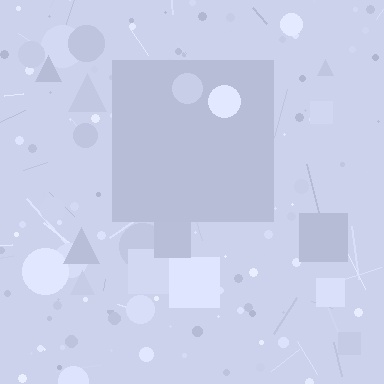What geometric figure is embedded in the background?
A square is embedded in the background.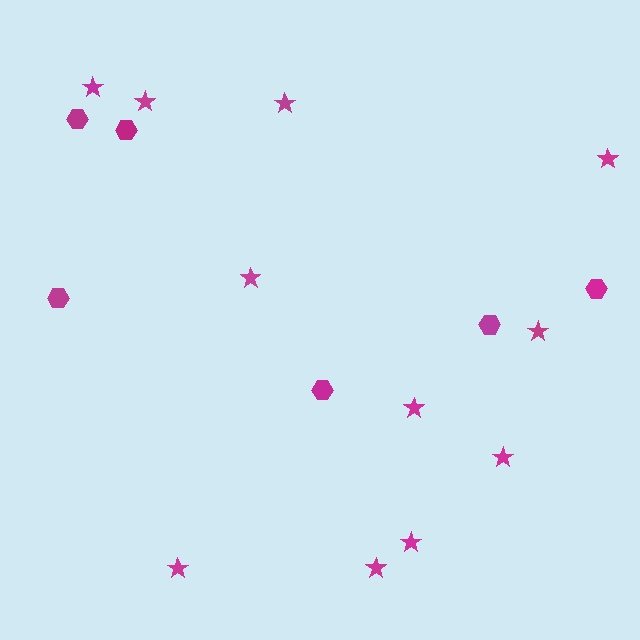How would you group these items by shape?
There are 2 groups: one group of stars (11) and one group of hexagons (6).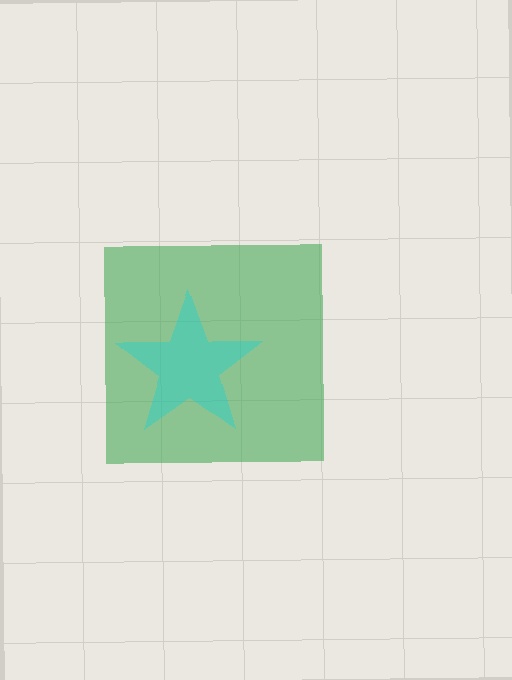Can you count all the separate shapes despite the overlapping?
Yes, there are 2 separate shapes.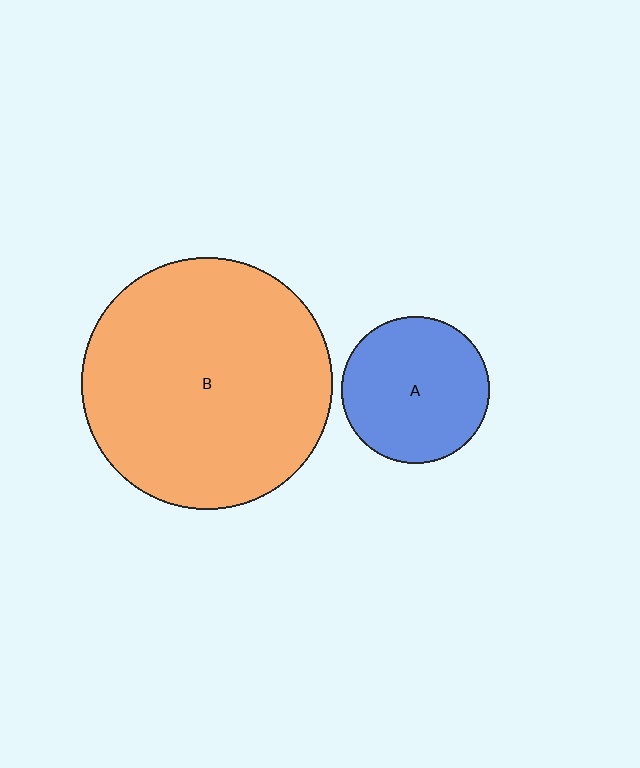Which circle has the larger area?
Circle B (orange).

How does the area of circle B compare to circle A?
Approximately 2.9 times.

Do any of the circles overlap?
No, none of the circles overlap.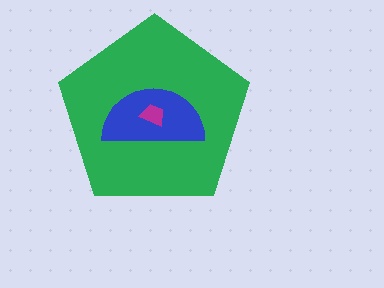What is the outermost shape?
The green pentagon.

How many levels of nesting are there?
3.